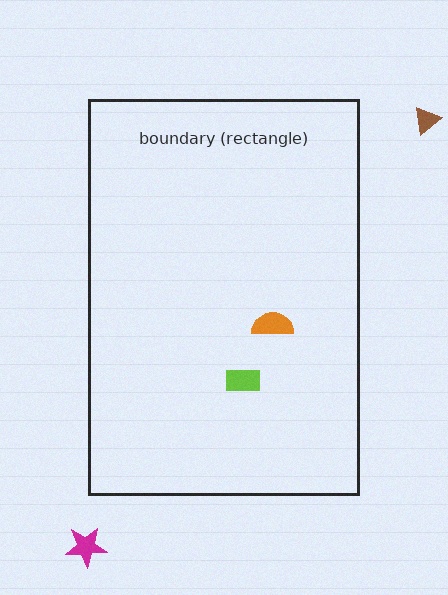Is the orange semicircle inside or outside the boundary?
Inside.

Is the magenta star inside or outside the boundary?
Outside.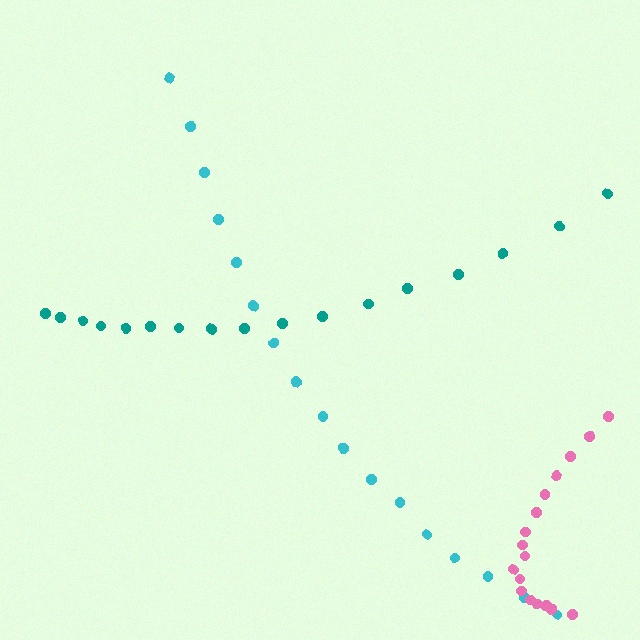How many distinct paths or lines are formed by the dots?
There are 3 distinct paths.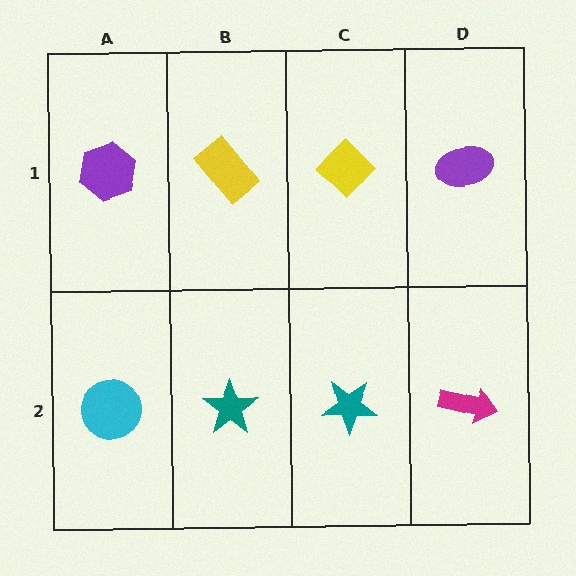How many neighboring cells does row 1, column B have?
3.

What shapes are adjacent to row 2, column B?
A yellow rectangle (row 1, column B), a cyan circle (row 2, column A), a teal star (row 2, column C).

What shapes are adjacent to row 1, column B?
A teal star (row 2, column B), a purple hexagon (row 1, column A), a yellow diamond (row 1, column C).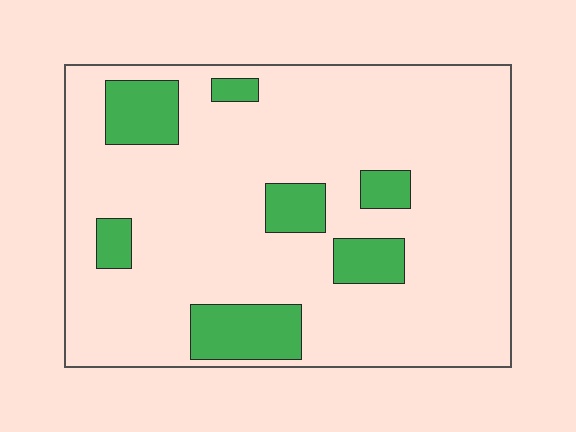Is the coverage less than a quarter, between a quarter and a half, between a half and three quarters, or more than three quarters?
Less than a quarter.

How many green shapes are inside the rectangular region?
7.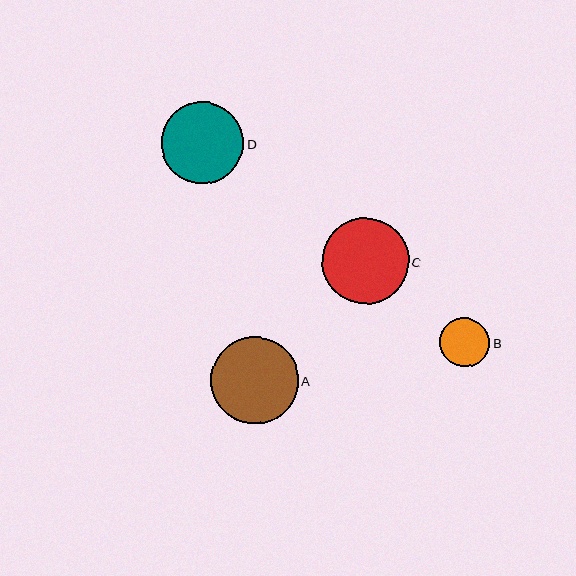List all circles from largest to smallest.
From largest to smallest: A, C, D, B.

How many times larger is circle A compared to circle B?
Circle A is approximately 1.8 times the size of circle B.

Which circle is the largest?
Circle A is the largest with a size of approximately 87 pixels.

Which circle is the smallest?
Circle B is the smallest with a size of approximately 50 pixels.